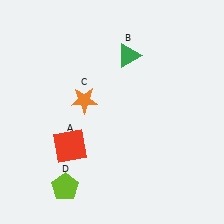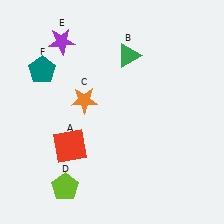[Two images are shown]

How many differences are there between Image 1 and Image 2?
There are 2 differences between the two images.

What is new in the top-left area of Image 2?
A purple star (E) was added in the top-left area of Image 2.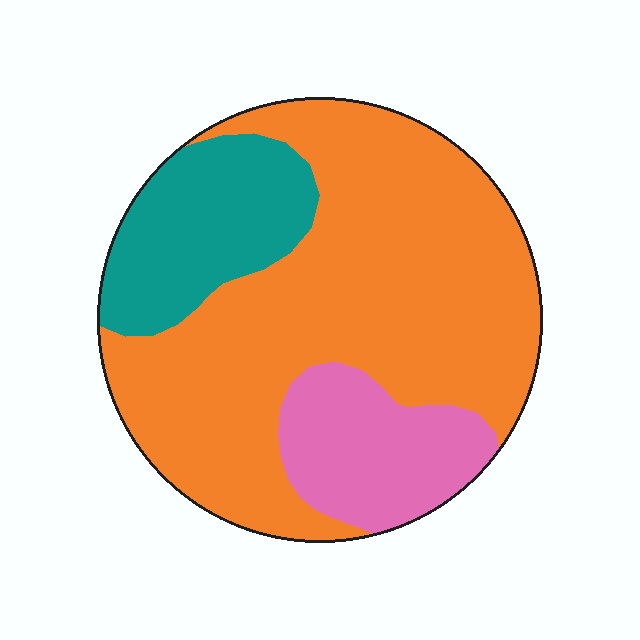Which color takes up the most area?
Orange, at roughly 65%.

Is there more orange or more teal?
Orange.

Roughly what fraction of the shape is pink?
Pink covers about 15% of the shape.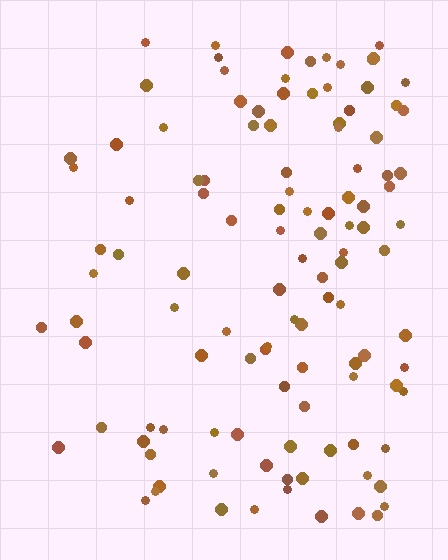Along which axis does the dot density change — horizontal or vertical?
Horizontal.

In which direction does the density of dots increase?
From left to right, with the right side densest.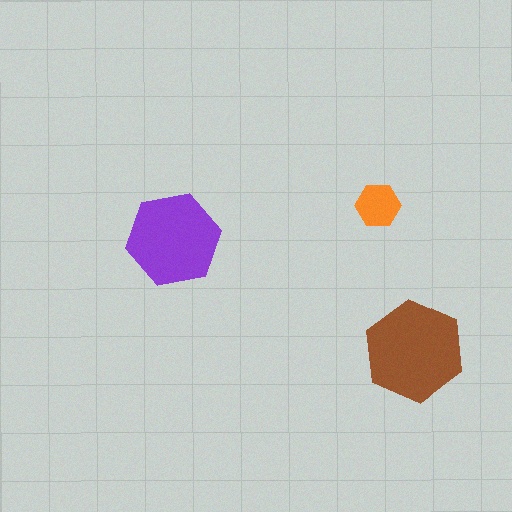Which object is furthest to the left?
The purple hexagon is leftmost.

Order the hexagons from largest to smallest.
the brown one, the purple one, the orange one.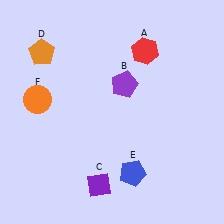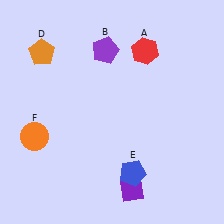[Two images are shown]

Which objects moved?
The objects that moved are: the purple pentagon (B), the purple diamond (C), the orange circle (F).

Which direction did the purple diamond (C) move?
The purple diamond (C) moved right.